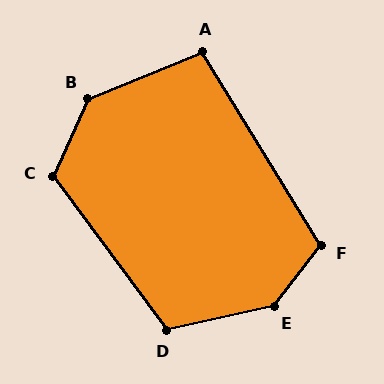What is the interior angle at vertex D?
Approximately 114 degrees (obtuse).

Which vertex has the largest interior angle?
E, at approximately 141 degrees.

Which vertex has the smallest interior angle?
A, at approximately 100 degrees.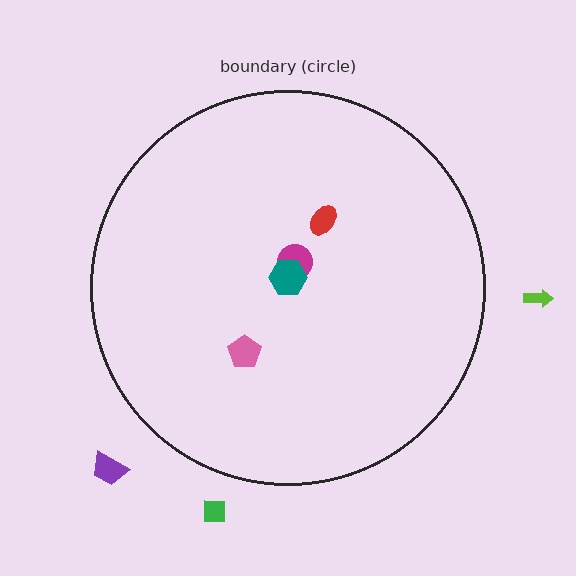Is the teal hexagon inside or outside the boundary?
Inside.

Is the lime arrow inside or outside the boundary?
Outside.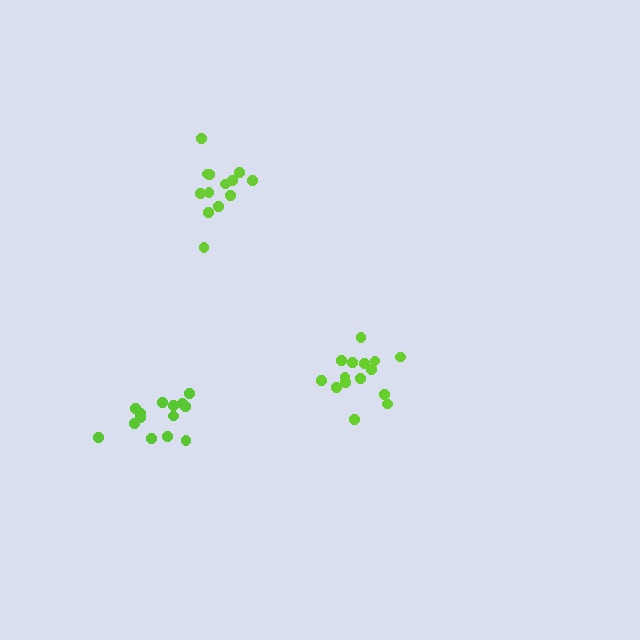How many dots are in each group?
Group 1: 15 dots, Group 2: 14 dots, Group 3: 13 dots (42 total).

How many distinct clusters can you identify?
There are 3 distinct clusters.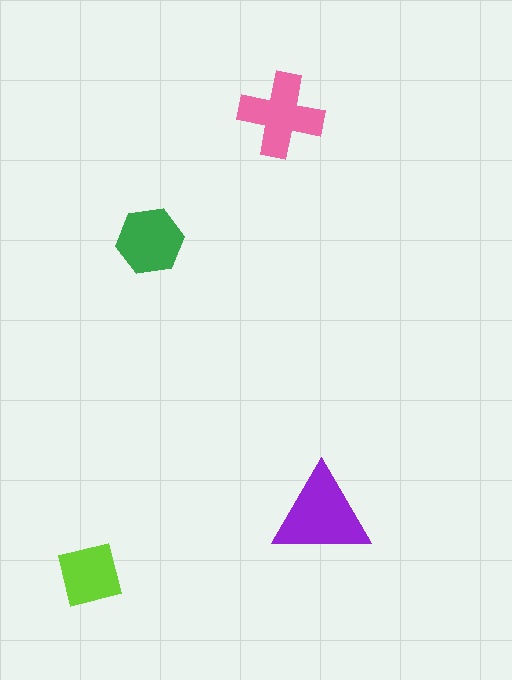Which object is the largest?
The purple triangle.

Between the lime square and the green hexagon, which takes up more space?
The green hexagon.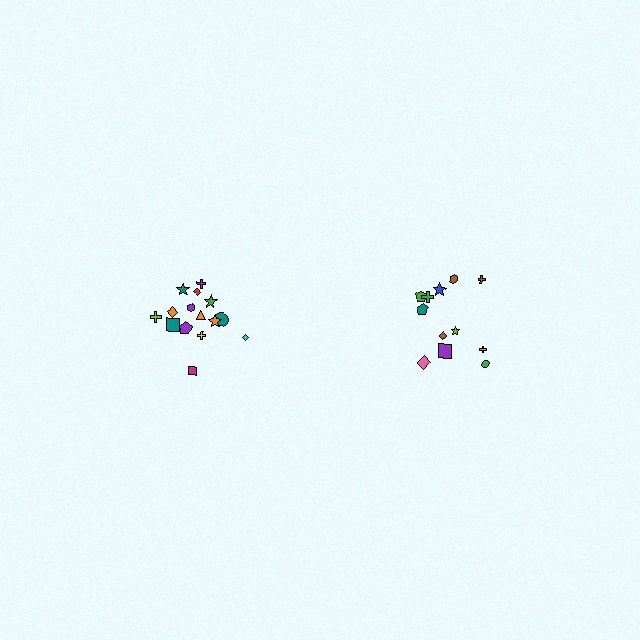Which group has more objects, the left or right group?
The left group.